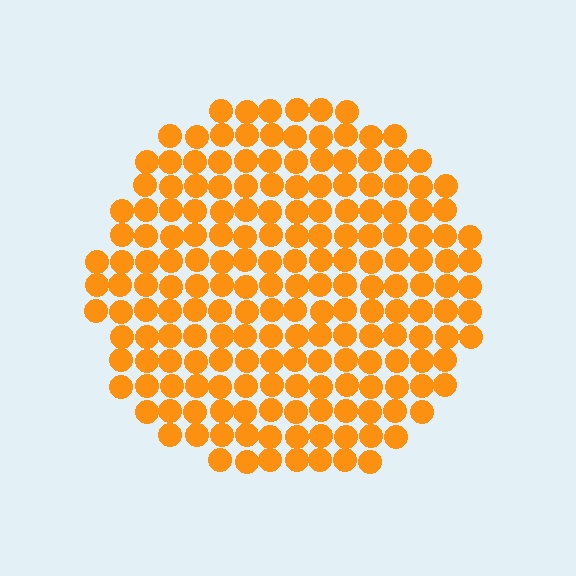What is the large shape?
The large shape is a circle.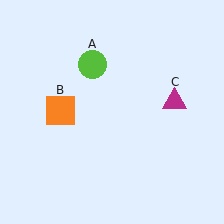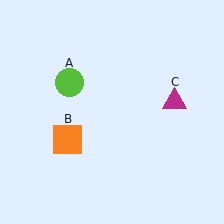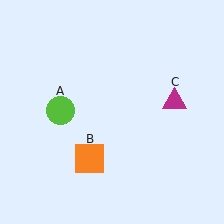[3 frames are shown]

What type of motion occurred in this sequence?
The lime circle (object A), orange square (object B) rotated counterclockwise around the center of the scene.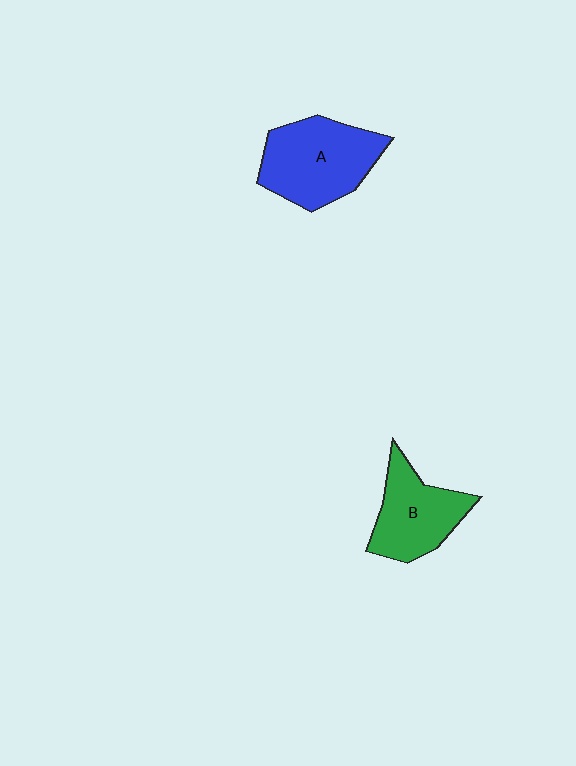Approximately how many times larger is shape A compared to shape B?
Approximately 1.3 times.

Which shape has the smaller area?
Shape B (green).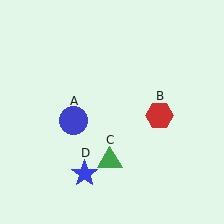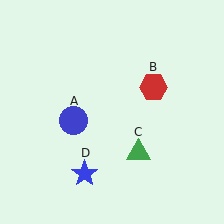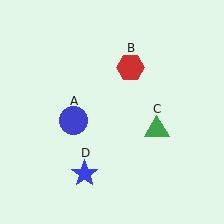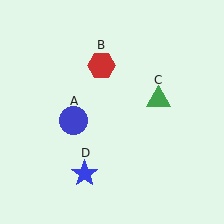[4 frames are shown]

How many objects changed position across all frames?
2 objects changed position: red hexagon (object B), green triangle (object C).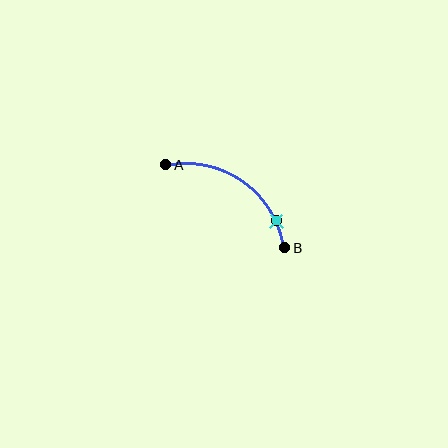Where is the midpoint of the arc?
The arc midpoint is the point on the curve farthest from the straight line joining A and B. It sits above and to the right of that line.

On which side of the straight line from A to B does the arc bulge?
The arc bulges above and to the right of the straight line connecting A and B.